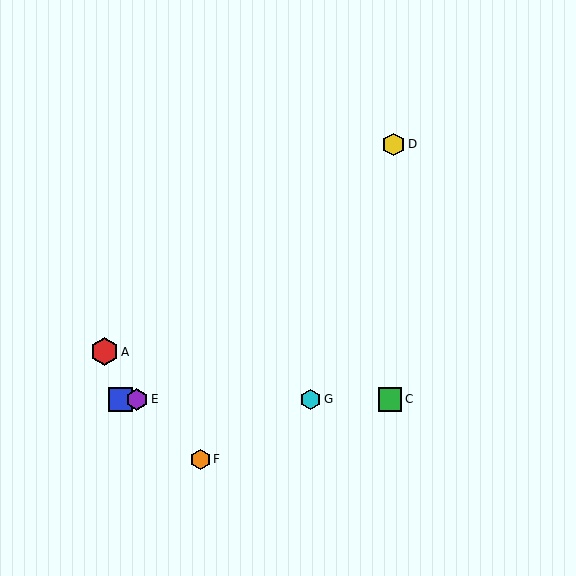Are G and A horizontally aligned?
No, G is at y≈399 and A is at y≈352.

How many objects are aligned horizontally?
4 objects (B, C, E, G) are aligned horizontally.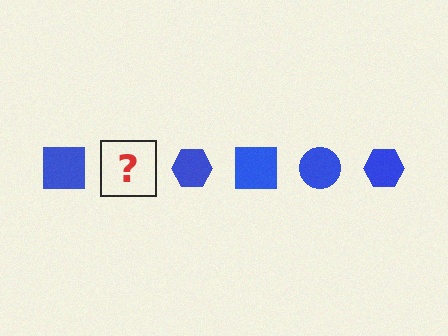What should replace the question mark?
The question mark should be replaced with a blue circle.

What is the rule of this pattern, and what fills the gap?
The rule is that the pattern cycles through square, circle, hexagon shapes in blue. The gap should be filled with a blue circle.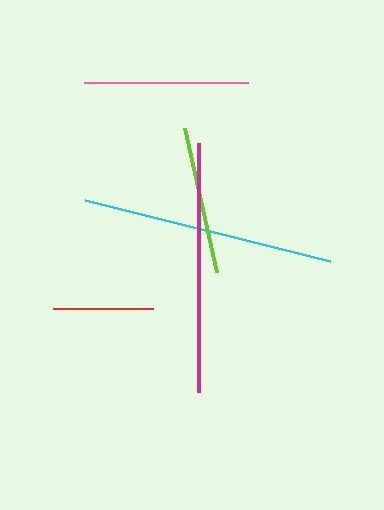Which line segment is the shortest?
The red line is the shortest at approximately 101 pixels.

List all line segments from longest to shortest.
From longest to shortest: cyan, magenta, pink, lime, red.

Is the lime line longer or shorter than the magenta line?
The magenta line is longer than the lime line.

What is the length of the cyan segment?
The cyan segment is approximately 252 pixels long.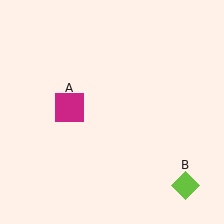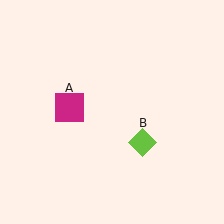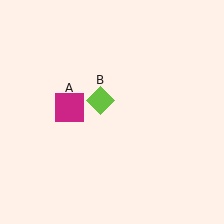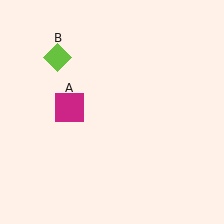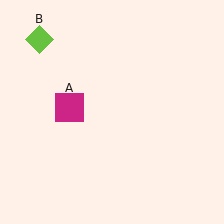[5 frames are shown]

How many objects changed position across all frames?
1 object changed position: lime diamond (object B).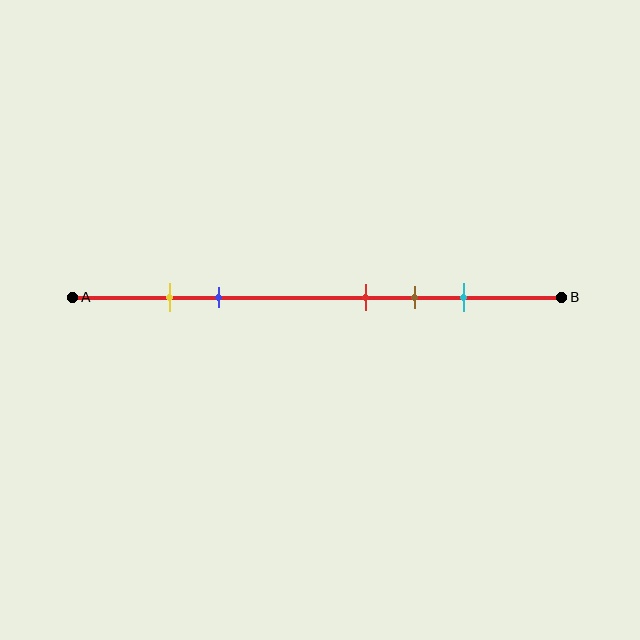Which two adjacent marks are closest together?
The yellow and blue marks are the closest adjacent pair.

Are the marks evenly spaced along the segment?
No, the marks are not evenly spaced.